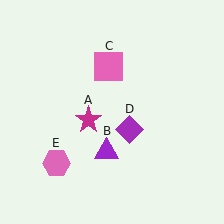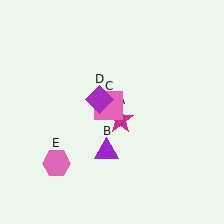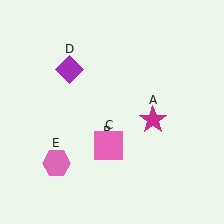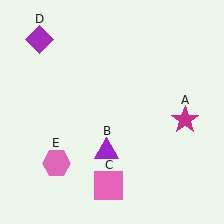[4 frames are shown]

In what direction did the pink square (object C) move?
The pink square (object C) moved down.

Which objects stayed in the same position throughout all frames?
Purple triangle (object B) and pink hexagon (object E) remained stationary.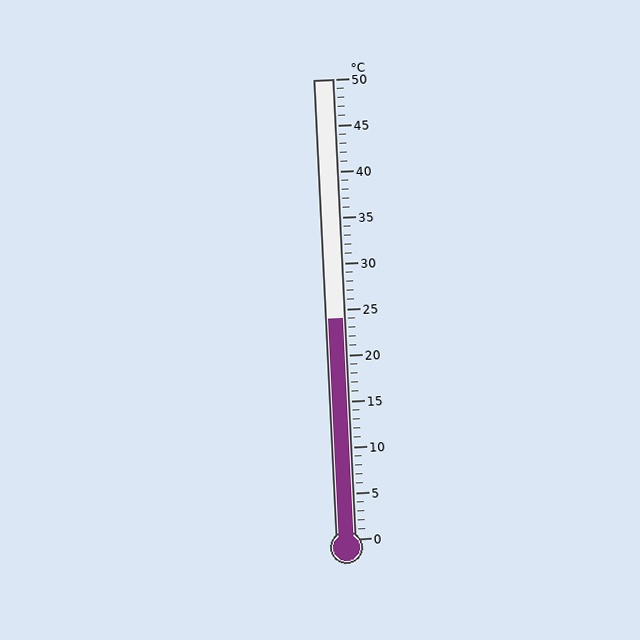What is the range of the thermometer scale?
The thermometer scale ranges from 0°C to 50°C.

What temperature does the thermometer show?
The thermometer shows approximately 24°C.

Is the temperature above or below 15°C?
The temperature is above 15°C.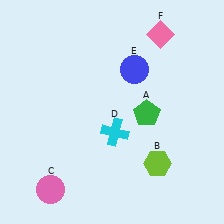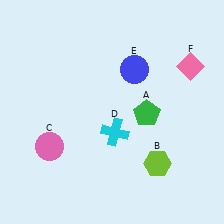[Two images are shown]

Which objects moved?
The objects that moved are: the pink circle (C), the pink diamond (F).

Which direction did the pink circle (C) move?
The pink circle (C) moved up.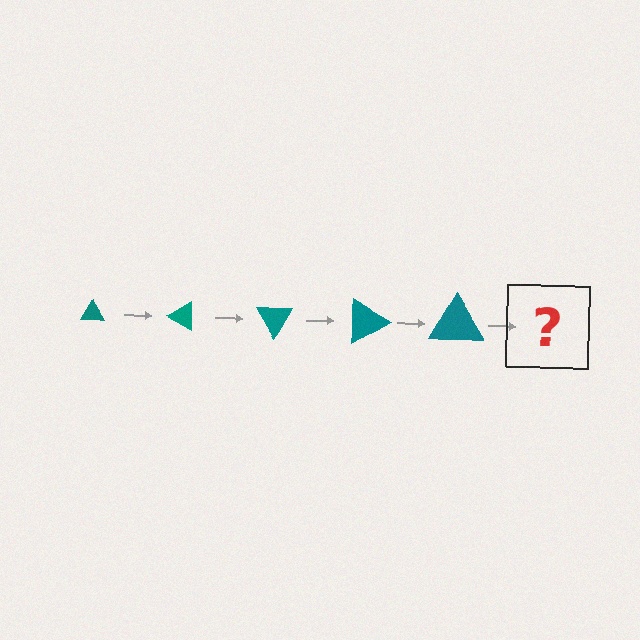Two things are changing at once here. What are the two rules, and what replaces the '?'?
The two rules are that the triangle grows larger each step and it rotates 30 degrees each step. The '?' should be a triangle, larger than the previous one and rotated 150 degrees from the start.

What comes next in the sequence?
The next element should be a triangle, larger than the previous one and rotated 150 degrees from the start.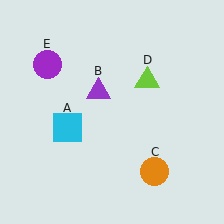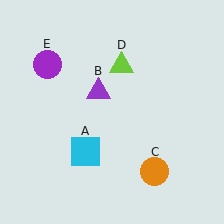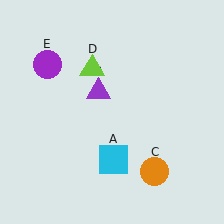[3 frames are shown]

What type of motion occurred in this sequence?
The cyan square (object A), lime triangle (object D) rotated counterclockwise around the center of the scene.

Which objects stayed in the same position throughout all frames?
Purple triangle (object B) and orange circle (object C) and purple circle (object E) remained stationary.